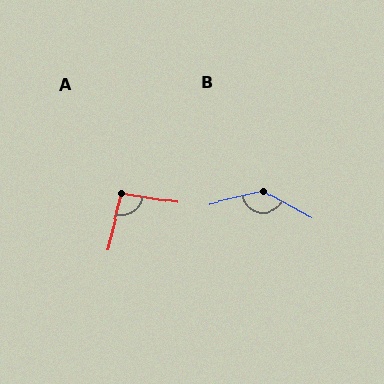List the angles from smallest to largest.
A (95°), B (138°).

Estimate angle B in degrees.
Approximately 138 degrees.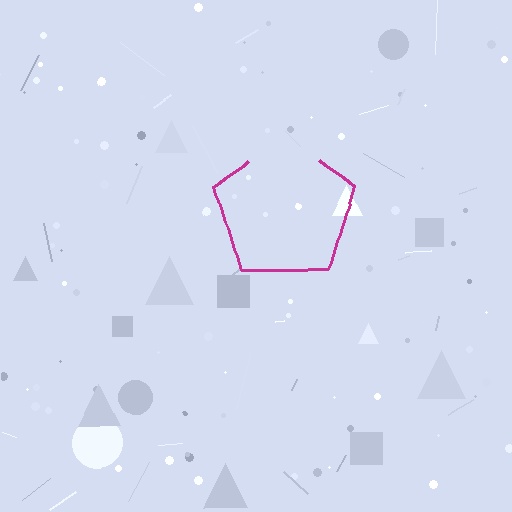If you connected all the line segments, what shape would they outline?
They would outline a pentagon.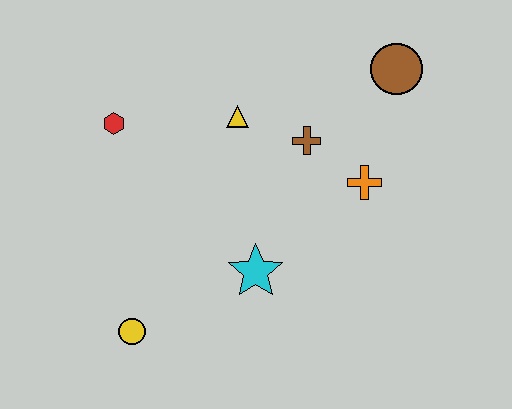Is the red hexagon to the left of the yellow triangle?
Yes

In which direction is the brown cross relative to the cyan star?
The brown cross is above the cyan star.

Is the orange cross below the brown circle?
Yes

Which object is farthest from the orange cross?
The yellow circle is farthest from the orange cross.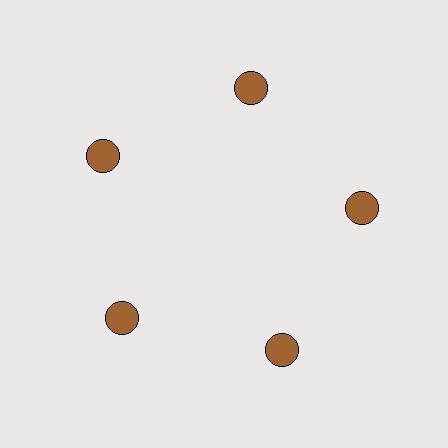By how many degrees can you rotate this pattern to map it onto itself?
The pattern maps onto itself every 72 degrees of rotation.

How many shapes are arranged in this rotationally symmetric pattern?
There are 5 shapes, arranged in 5 groups of 1.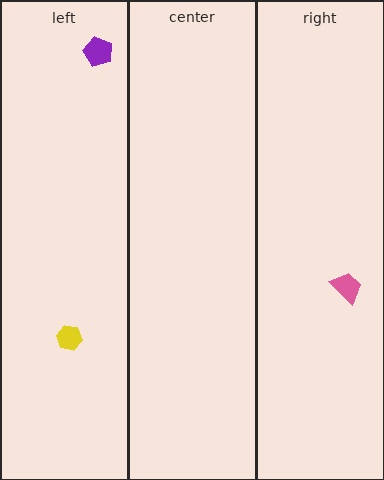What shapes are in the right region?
The pink trapezoid.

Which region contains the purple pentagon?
The left region.